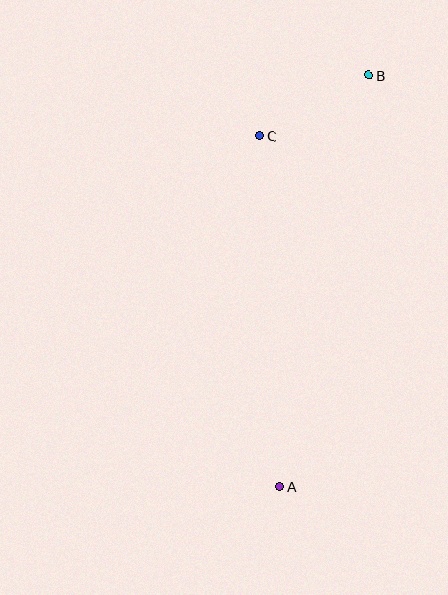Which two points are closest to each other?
Points B and C are closest to each other.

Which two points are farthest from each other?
Points A and B are farthest from each other.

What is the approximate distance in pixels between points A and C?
The distance between A and C is approximately 351 pixels.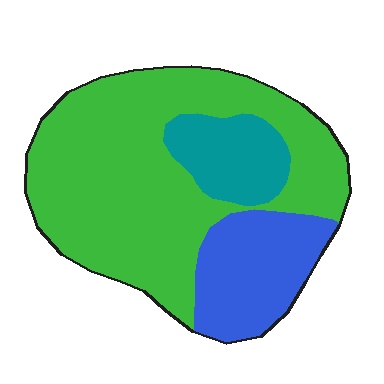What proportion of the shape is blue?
Blue covers about 20% of the shape.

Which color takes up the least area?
Teal, at roughly 15%.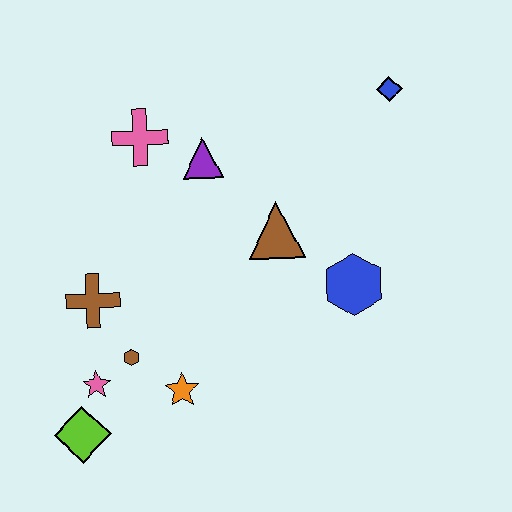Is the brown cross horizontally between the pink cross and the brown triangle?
No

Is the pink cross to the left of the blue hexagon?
Yes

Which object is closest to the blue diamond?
The brown triangle is closest to the blue diamond.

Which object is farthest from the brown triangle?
The lime diamond is farthest from the brown triangle.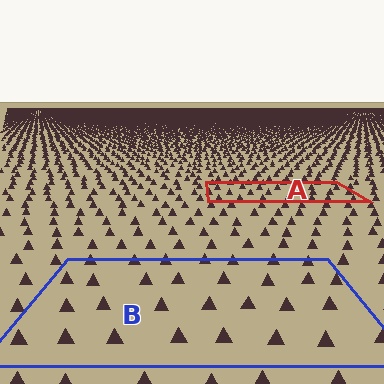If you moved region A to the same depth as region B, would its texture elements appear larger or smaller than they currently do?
They would appear larger. At a closer depth, the same texture elements are projected at a bigger on-screen size.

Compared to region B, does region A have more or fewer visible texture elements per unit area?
Region A has more texture elements per unit area — they are packed more densely because it is farther away.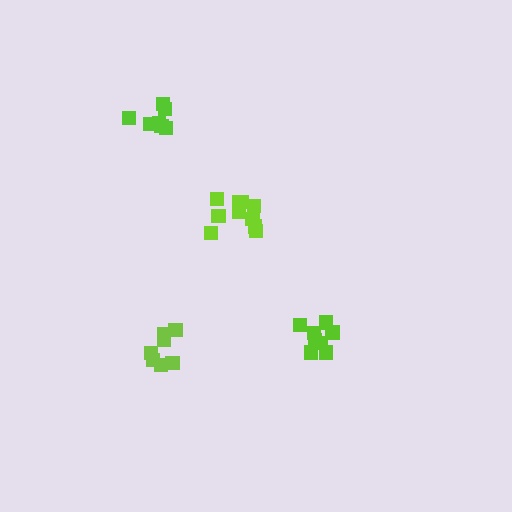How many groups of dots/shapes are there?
There are 4 groups.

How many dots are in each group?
Group 1: 7 dots, Group 2: 11 dots, Group 3: 7 dots, Group 4: 8 dots (33 total).